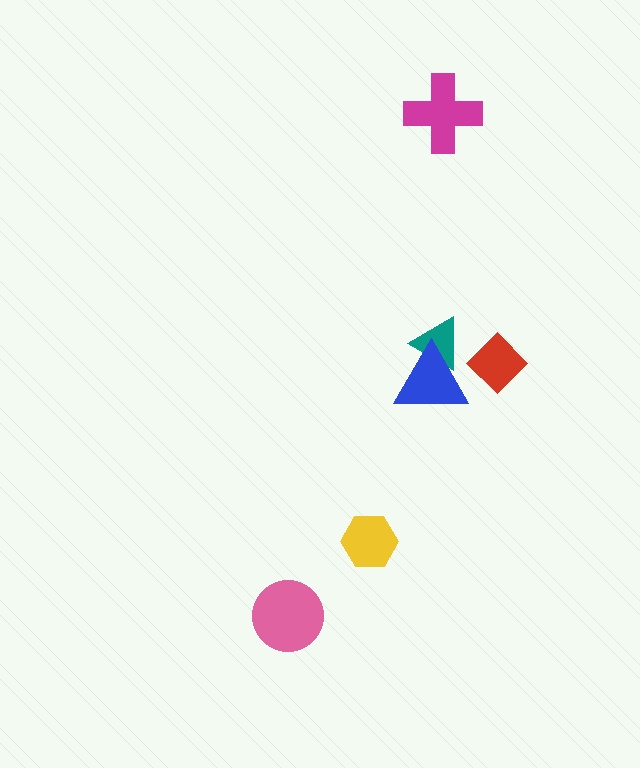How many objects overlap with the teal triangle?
1 object overlaps with the teal triangle.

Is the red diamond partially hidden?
No, no other shape covers it.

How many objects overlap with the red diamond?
0 objects overlap with the red diamond.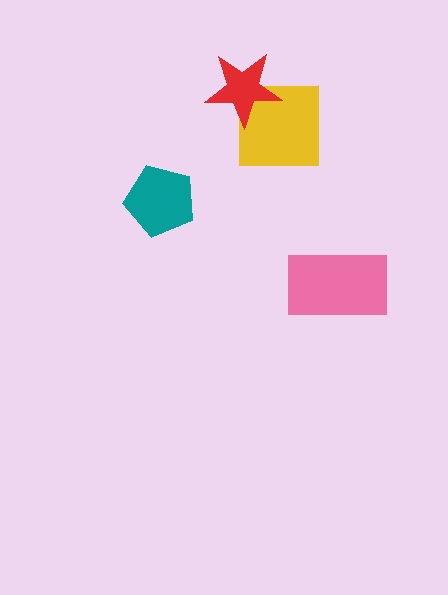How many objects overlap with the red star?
1 object overlaps with the red star.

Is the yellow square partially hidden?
Yes, it is partially covered by another shape.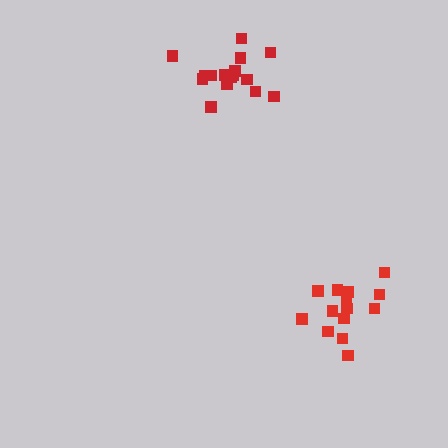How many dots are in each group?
Group 1: 14 dots, Group 2: 16 dots (30 total).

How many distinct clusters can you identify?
There are 2 distinct clusters.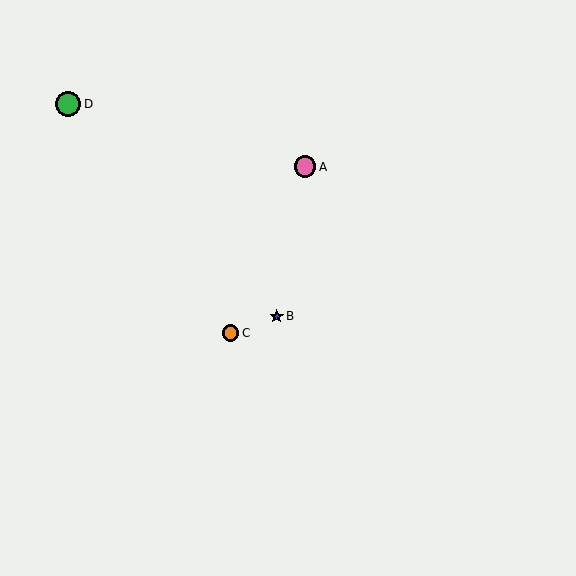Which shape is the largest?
The green circle (labeled D) is the largest.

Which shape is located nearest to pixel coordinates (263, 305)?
The blue star (labeled B) at (277, 316) is nearest to that location.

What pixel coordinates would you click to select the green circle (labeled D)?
Click at (68, 104) to select the green circle D.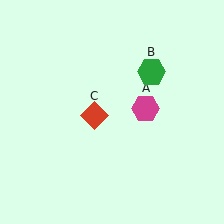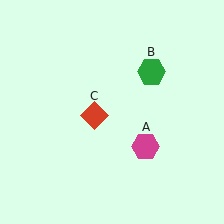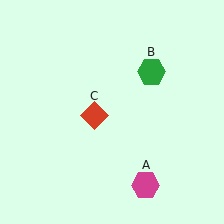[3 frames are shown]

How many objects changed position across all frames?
1 object changed position: magenta hexagon (object A).